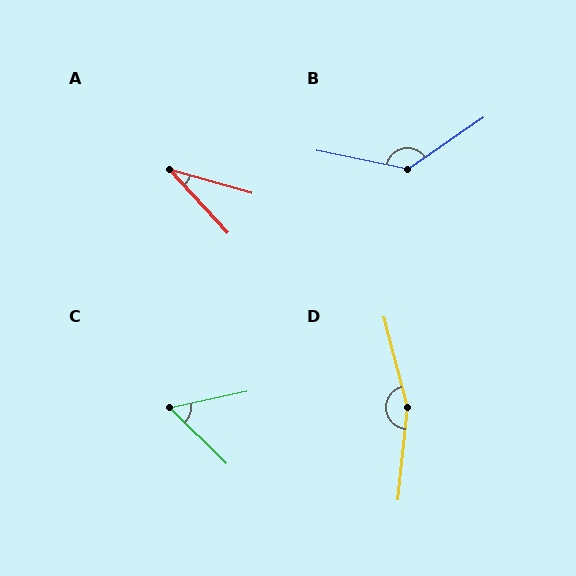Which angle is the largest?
D, at approximately 160 degrees.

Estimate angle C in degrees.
Approximately 57 degrees.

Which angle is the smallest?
A, at approximately 32 degrees.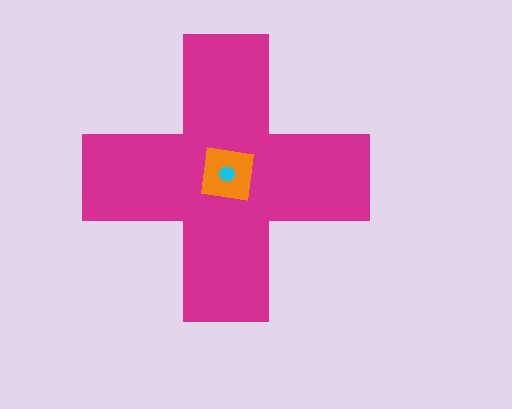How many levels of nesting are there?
3.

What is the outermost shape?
The magenta cross.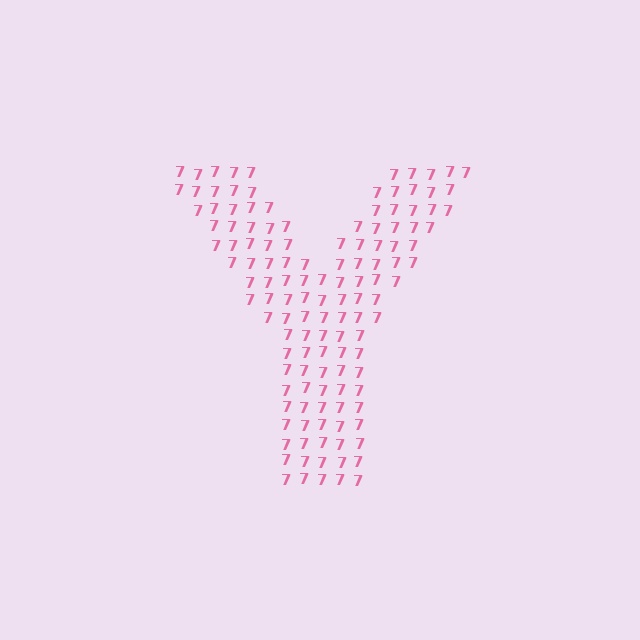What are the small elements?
The small elements are digit 7's.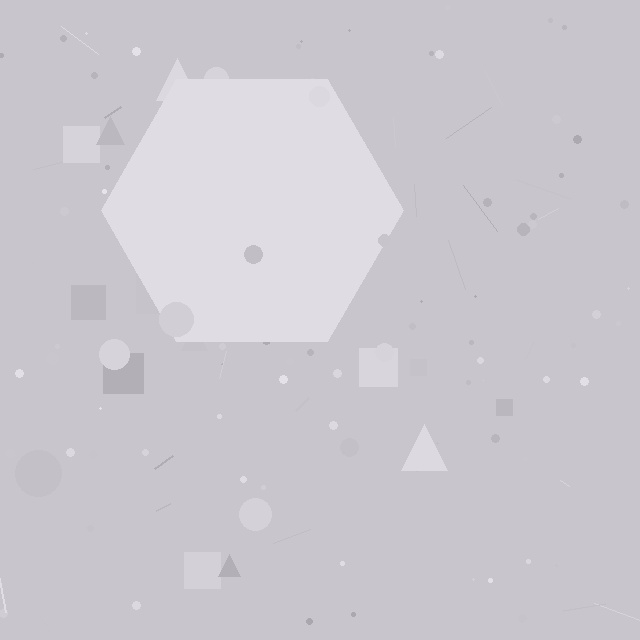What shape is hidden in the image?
A hexagon is hidden in the image.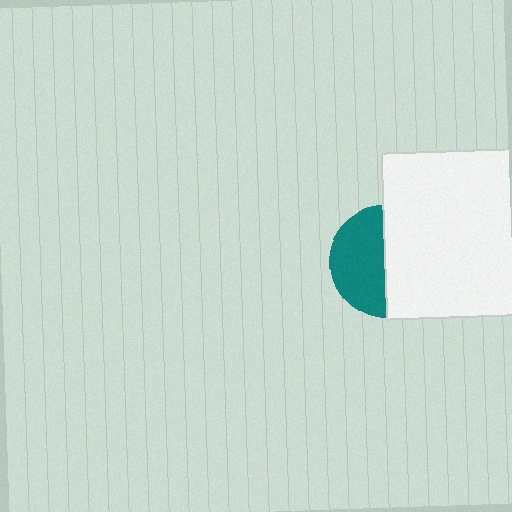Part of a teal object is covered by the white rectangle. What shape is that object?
It is a circle.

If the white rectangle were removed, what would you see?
You would see the complete teal circle.